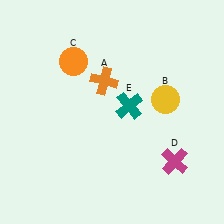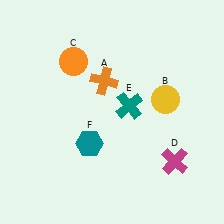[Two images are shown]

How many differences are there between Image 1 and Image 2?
There is 1 difference between the two images.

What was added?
A teal hexagon (F) was added in Image 2.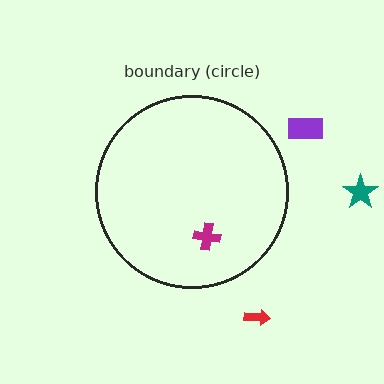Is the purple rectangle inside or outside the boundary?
Outside.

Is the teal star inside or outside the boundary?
Outside.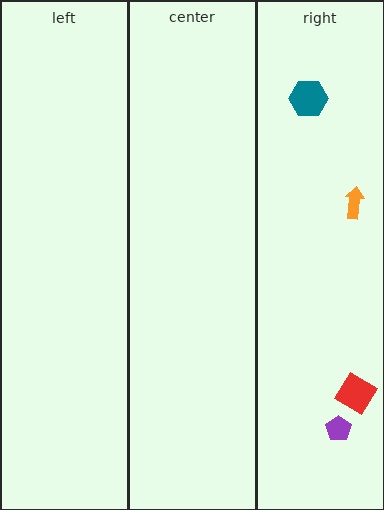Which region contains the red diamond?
The right region.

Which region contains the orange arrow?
The right region.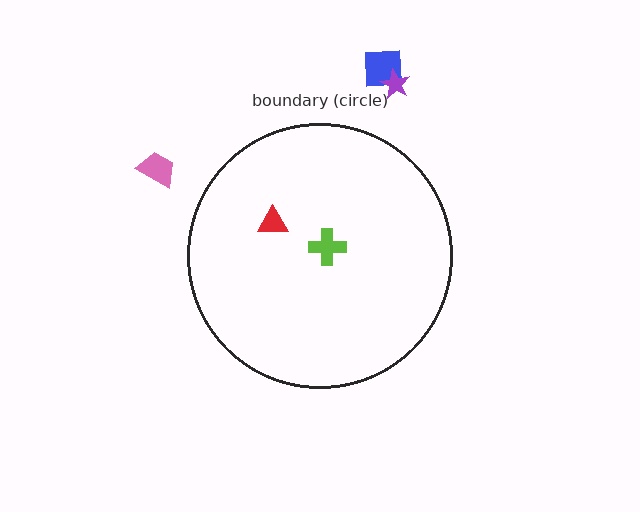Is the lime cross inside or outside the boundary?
Inside.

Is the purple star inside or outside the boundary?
Outside.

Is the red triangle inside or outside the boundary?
Inside.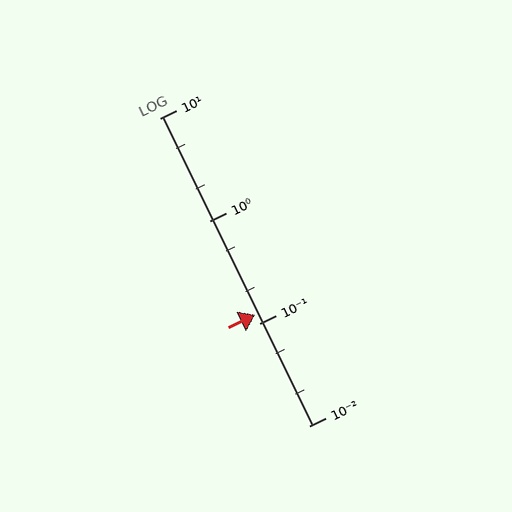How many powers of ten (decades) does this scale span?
The scale spans 3 decades, from 0.01 to 10.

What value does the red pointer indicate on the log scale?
The pointer indicates approximately 0.12.